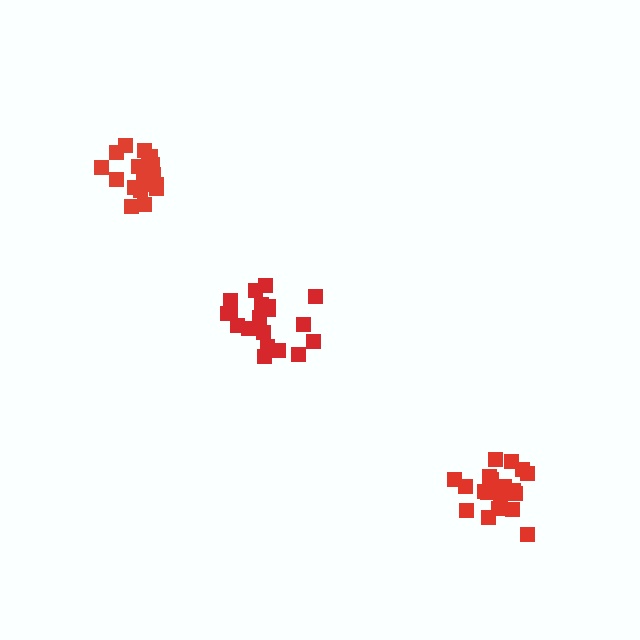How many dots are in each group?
Group 1: 21 dots, Group 2: 20 dots, Group 3: 20 dots (61 total).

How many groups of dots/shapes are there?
There are 3 groups.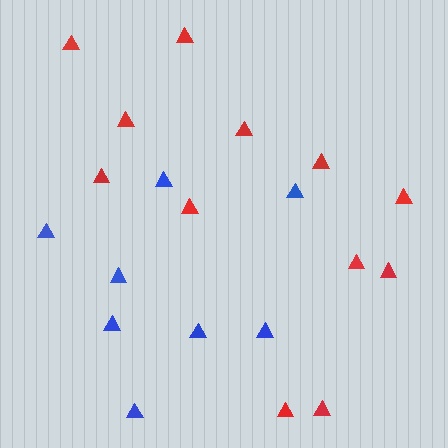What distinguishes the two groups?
There are 2 groups: one group of red triangles (12) and one group of blue triangles (8).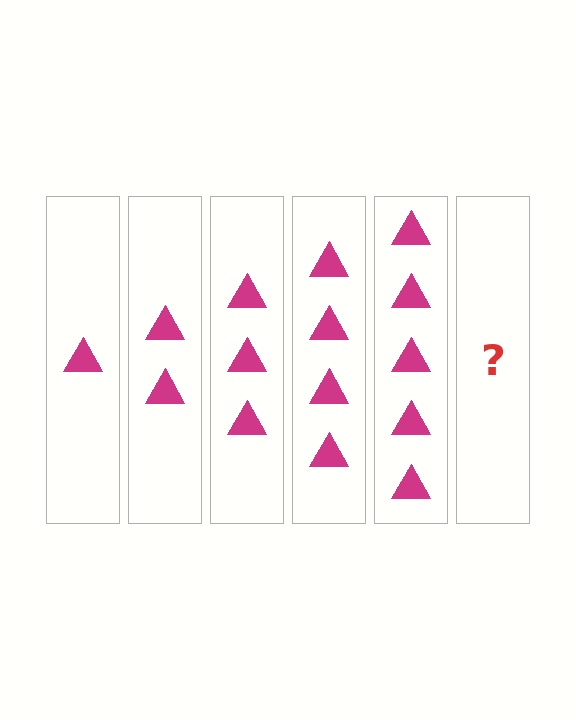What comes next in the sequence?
The next element should be 6 triangles.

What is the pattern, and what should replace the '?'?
The pattern is that each step adds one more triangle. The '?' should be 6 triangles.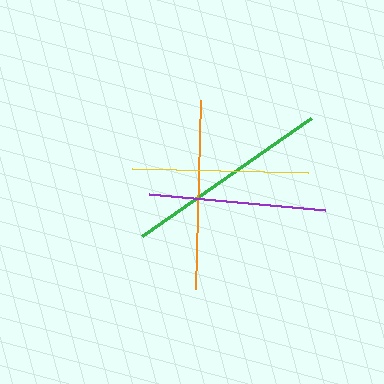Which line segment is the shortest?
The yellow line is the shortest at approximately 176 pixels.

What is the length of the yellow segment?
The yellow segment is approximately 176 pixels long.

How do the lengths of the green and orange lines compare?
The green and orange lines are approximately the same length.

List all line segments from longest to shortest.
From longest to shortest: green, orange, purple, yellow.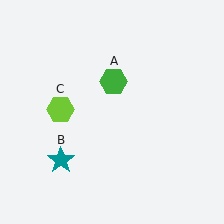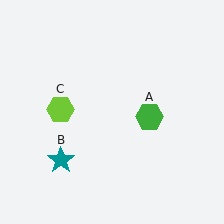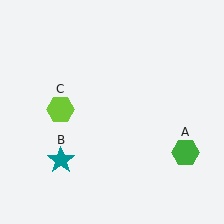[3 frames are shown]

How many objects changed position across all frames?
1 object changed position: green hexagon (object A).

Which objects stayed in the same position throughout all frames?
Teal star (object B) and lime hexagon (object C) remained stationary.